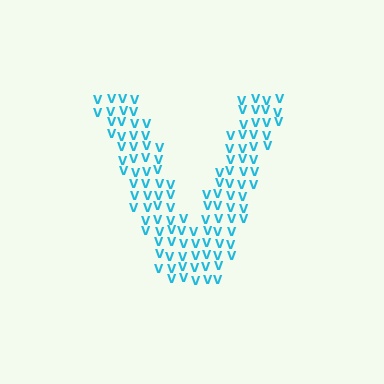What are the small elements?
The small elements are letter V's.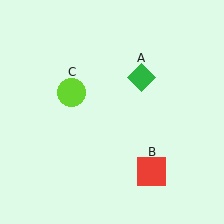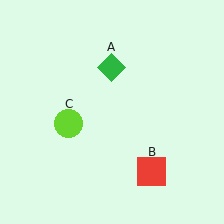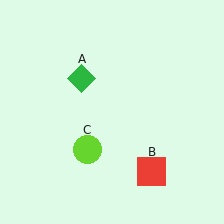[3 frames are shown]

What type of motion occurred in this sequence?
The green diamond (object A), lime circle (object C) rotated counterclockwise around the center of the scene.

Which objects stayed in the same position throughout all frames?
Red square (object B) remained stationary.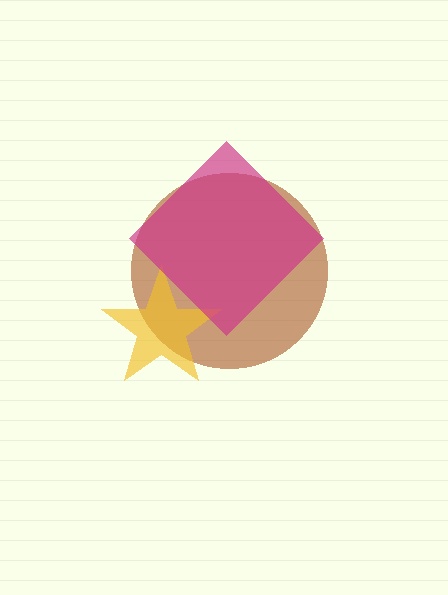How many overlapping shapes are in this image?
There are 3 overlapping shapes in the image.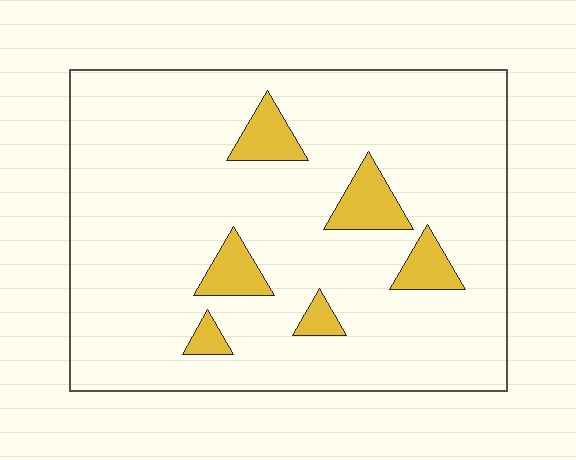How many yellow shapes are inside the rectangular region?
6.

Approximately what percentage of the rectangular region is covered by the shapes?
Approximately 10%.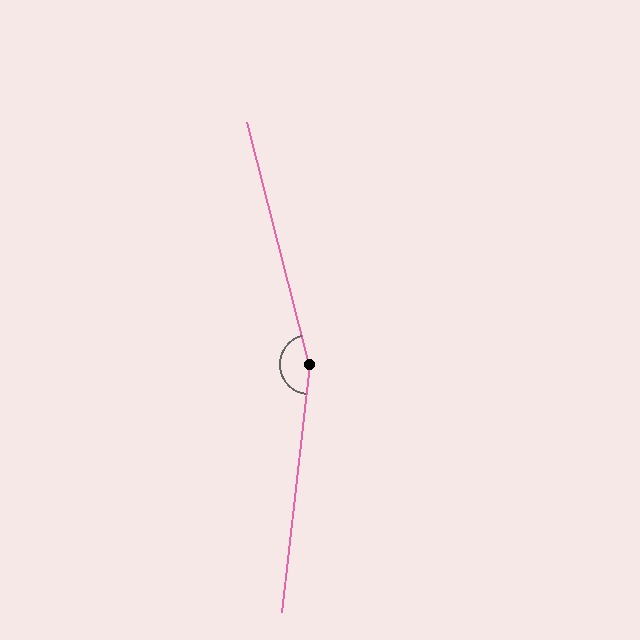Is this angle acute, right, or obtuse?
It is obtuse.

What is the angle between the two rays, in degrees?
Approximately 159 degrees.